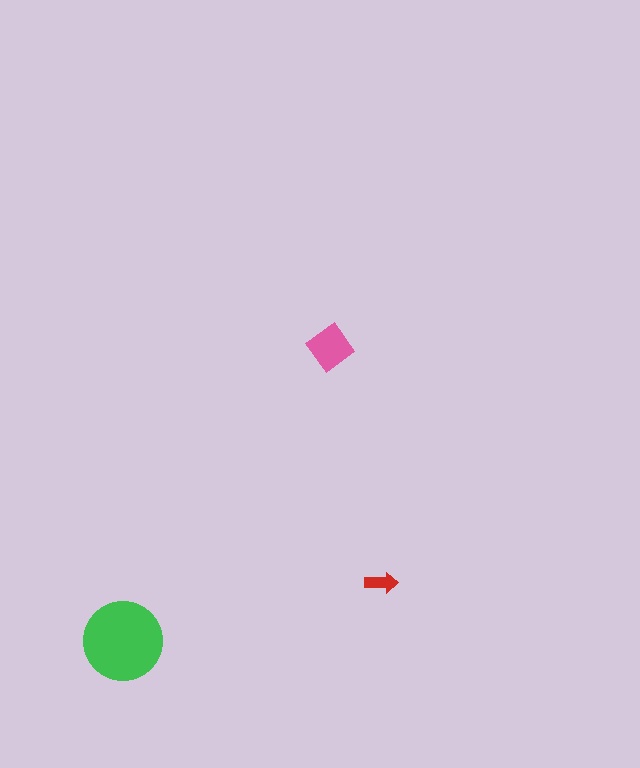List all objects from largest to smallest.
The green circle, the pink diamond, the red arrow.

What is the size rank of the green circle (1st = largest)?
1st.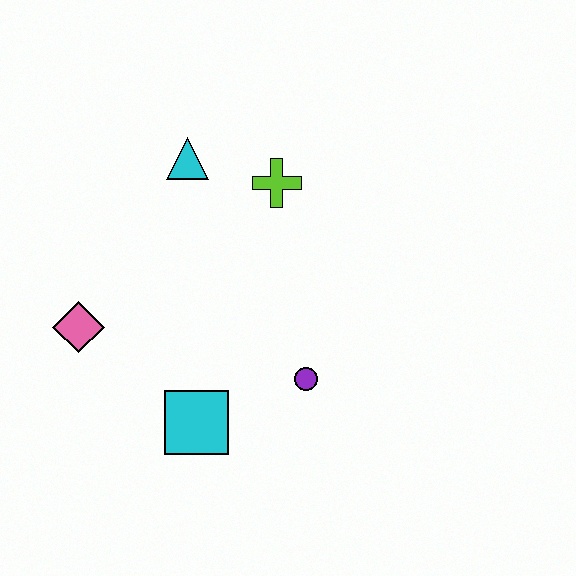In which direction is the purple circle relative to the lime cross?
The purple circle is below the lime cross.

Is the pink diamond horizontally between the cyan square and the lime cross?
No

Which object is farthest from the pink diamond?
The lime cross is farthest from the pink diamond.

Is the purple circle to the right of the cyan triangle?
Yes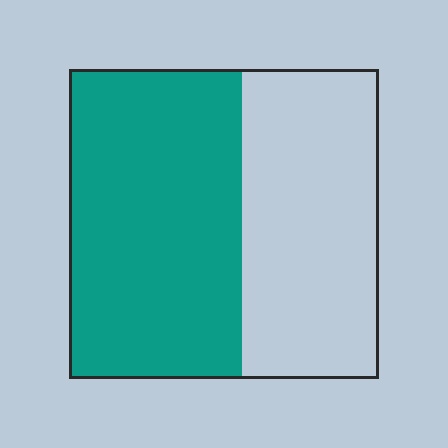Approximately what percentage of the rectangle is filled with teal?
Approximately 55%.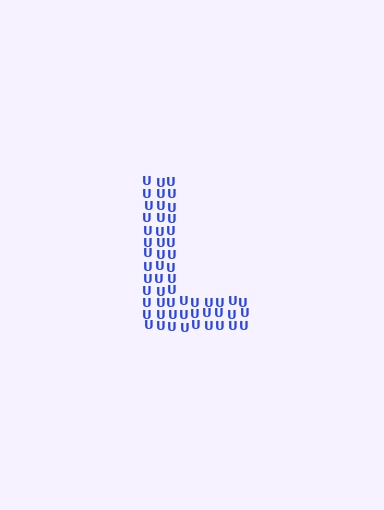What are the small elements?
The small elements are letter U's.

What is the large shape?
The large shape is the letter L.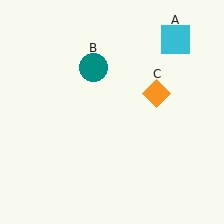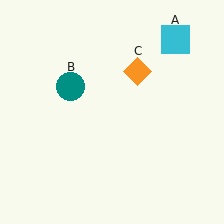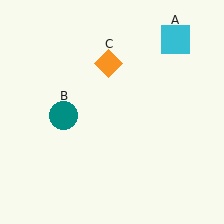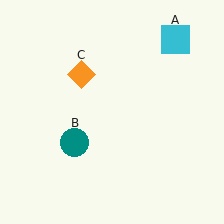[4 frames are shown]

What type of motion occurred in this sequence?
The teal circle (object B), orange diamond (object C) rotated counterclockwise around the center of the scene.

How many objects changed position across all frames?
2 objects changed position: teal circle (object B), orange diamond (object C).